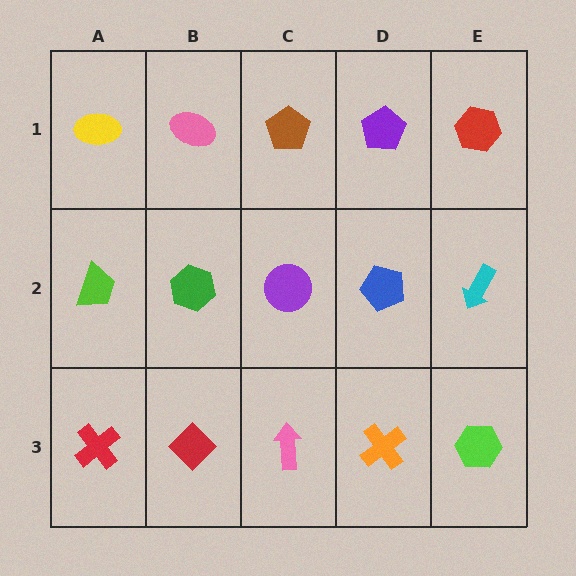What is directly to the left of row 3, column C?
A red diamond.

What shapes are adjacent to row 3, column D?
A blue pentagon (row 2, column D), a pink arrow (row 3, column C), a lime hexagon (row 3, column E).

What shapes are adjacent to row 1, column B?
A green hexagon (row 2, column B), a yellow ellipse (row 1, column A), a brown pentagon (row 1, column C).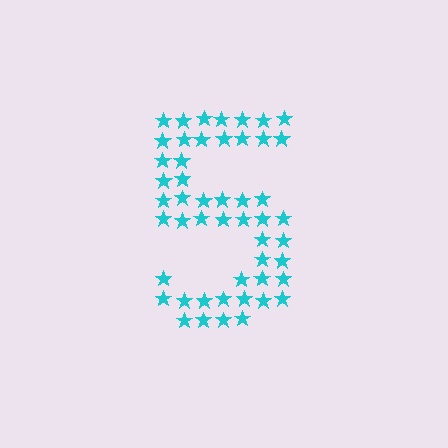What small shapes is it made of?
It is made of small stars.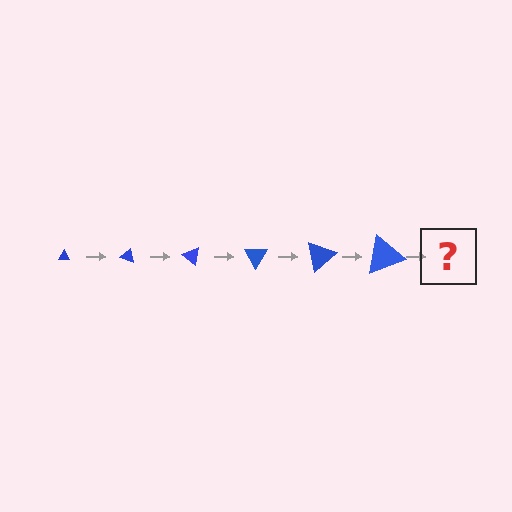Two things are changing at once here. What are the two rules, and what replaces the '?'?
The two rules are that the triangle grows larger each step and it rotates 20 degrees each step. The '?' should be a triangle, larger than the previous one and rotated 120 degrees from the start.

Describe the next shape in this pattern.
It should be a triangle, larger than the previous one and rotated 120 degrees from the start.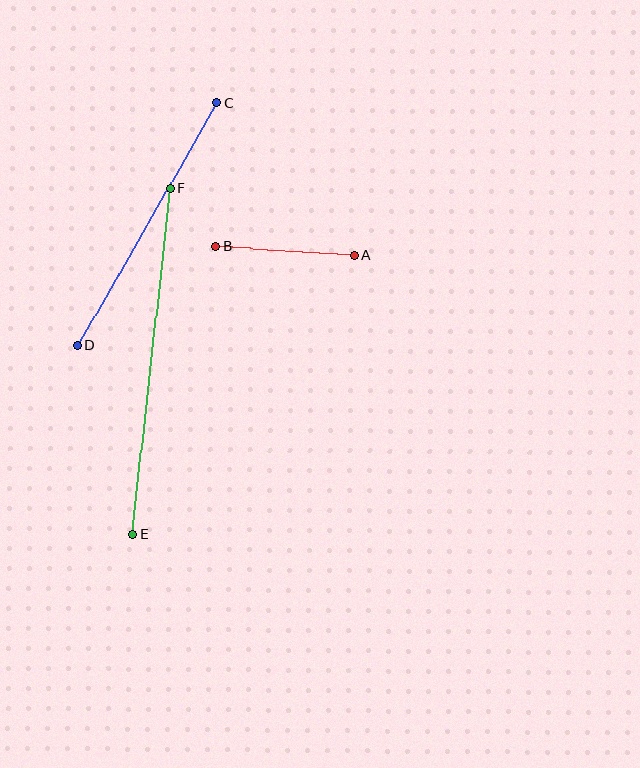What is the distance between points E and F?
The distance is approximately 348 pixels.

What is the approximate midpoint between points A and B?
The midpoint is at approximately (285, 251) pixels.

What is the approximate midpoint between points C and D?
The midpoint is at approximately (147, 224) pixels.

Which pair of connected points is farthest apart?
Points E and F are farthest apart.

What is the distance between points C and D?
The distance is approximately 280 pixels.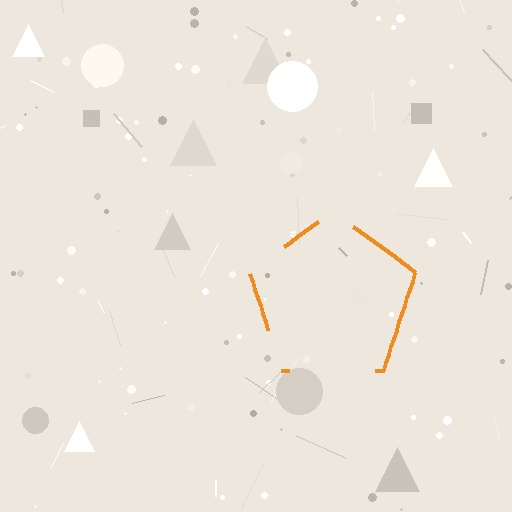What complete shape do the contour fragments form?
The contour fragments form a pentagon.